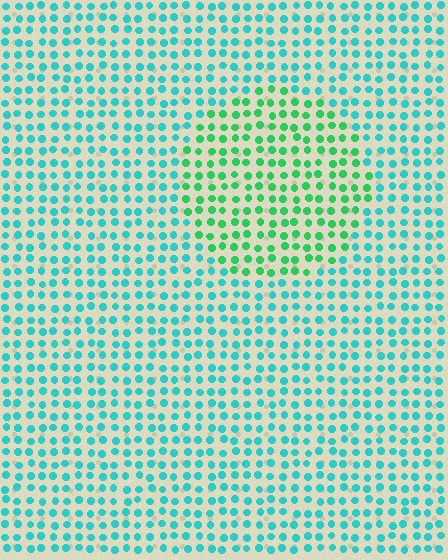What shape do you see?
I see a circle.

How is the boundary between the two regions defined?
The boundary is defined purely by a slight shift in hue (about 40 degrees). Spacing, size, and orientation are identical on both sides.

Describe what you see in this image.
The image is filled with small cyan elements in a uniform arrangement. A circle-shaped region is visible where the elements are tinted to a slightly different hue, forming a subtle color boundary.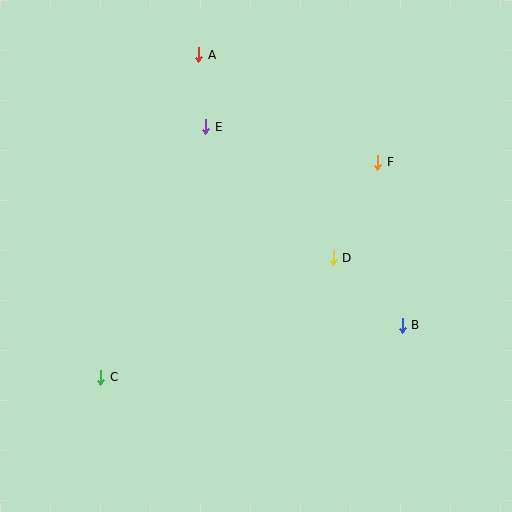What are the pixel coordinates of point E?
Point E is at (206, 127).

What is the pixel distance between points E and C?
The distance between E and C is 271 pixels.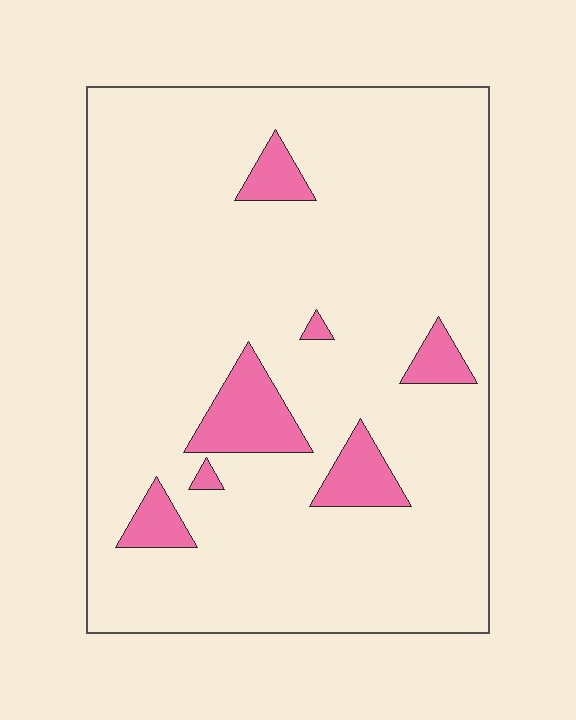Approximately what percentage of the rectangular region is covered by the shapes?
Approximately 10%.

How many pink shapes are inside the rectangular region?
7.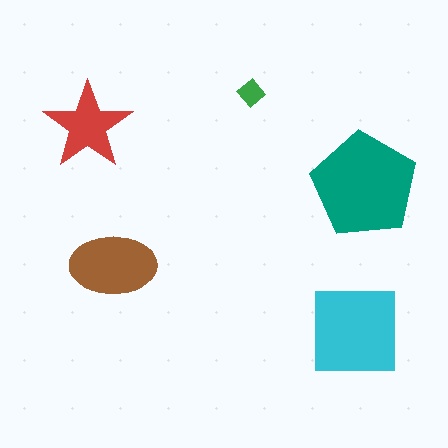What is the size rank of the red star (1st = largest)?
4th.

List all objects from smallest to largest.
The green diamond, the red star, the brown ellipse, the cyan square, the teal pentagon.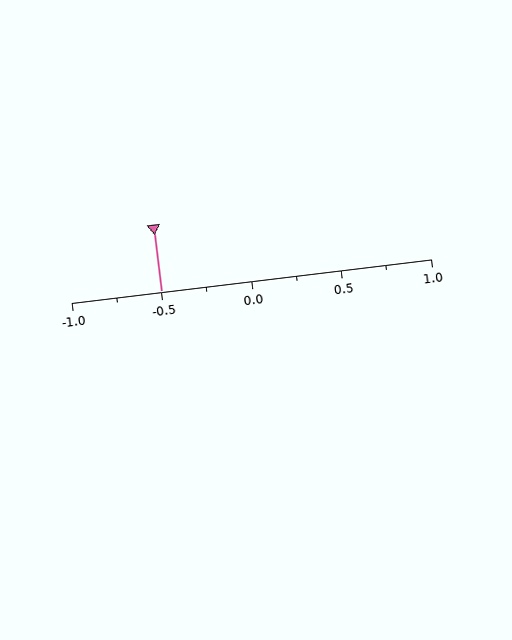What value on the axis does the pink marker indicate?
The marker indicates approximately -0.5.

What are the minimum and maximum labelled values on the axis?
The axis runs from -1.0 to 1.0.